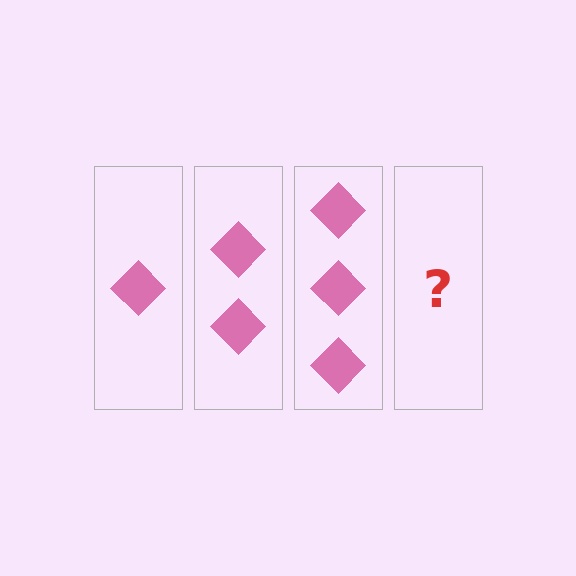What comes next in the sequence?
The next element should be 4 diamonds.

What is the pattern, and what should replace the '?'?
The pattern is that each step adds one more diamond. The '?' should be 4 diamonds.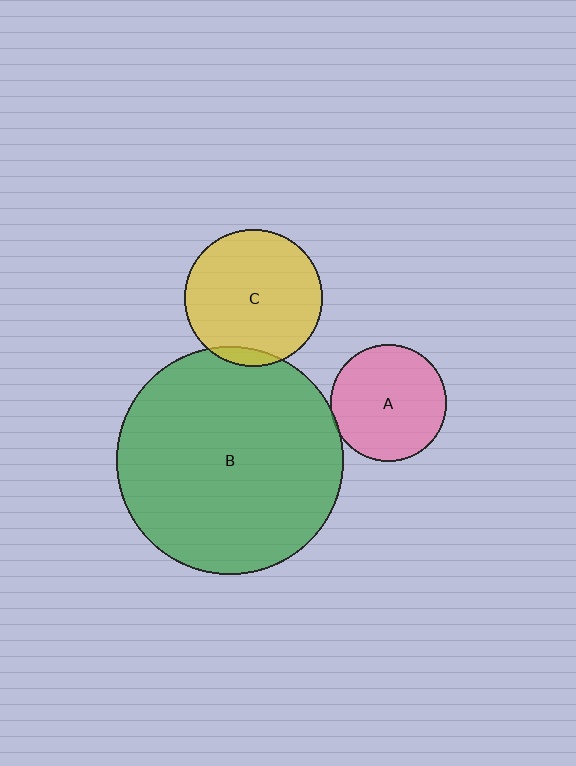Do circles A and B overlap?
Yes.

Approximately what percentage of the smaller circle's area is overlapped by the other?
Approximately 5%.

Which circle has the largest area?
Circle B (green).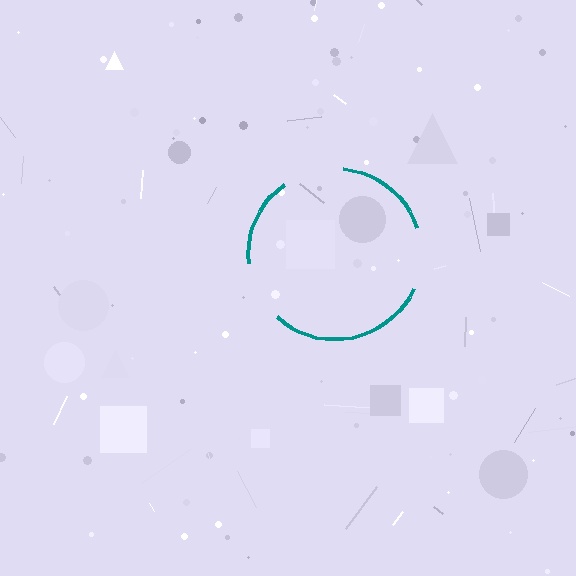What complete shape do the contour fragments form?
The contour fragments form a circle.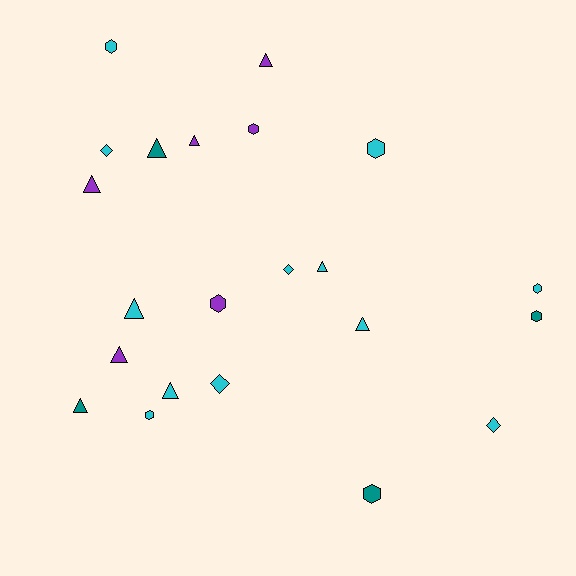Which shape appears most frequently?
Triangle, with 10 objects.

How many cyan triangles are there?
There are 4 cyan triangles.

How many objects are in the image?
There are 22 objects.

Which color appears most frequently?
Cyan, with 12 objects.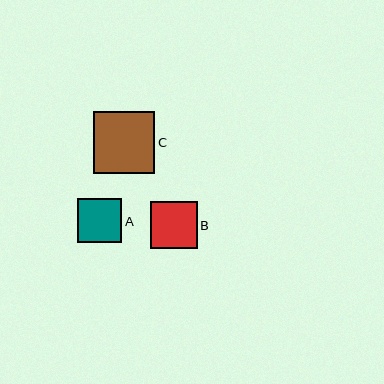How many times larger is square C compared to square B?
Square C is approximately 1.3 times the size of square B.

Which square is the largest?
Square C is the largest with a size of approximately 62 pixels.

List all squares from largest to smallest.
From largest to smallest: C, B, A.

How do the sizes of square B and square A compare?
Square B and square A are approximately the same size.